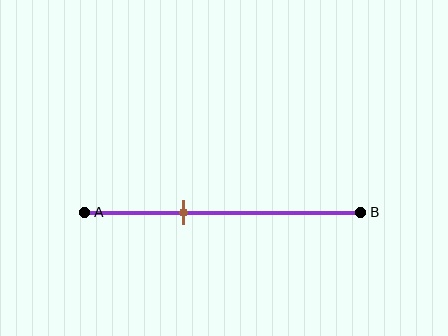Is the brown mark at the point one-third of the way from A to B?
Yes, the mark is approximately at the one-third point.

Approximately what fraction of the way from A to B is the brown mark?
The brown mark is approximately 35% of the way from A to B.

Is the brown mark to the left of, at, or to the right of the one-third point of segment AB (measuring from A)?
The brown mark is approximately at the one-third point of segment AB.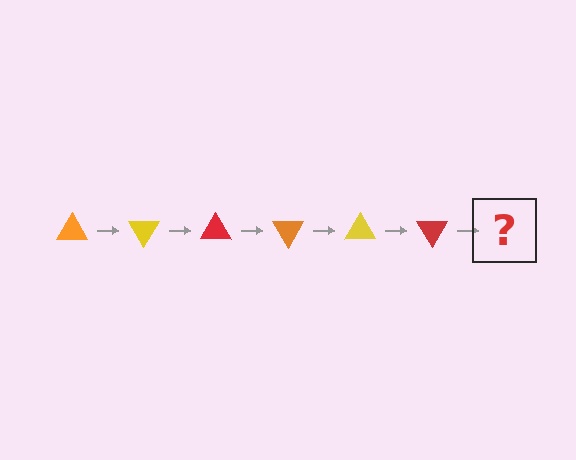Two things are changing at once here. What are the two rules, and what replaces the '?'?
The two rules are that it rotates 60 degrees each step and the color cycles through orange, yellow, and red. The '?' should be an orange triangle, rotated 360 degrees from the start.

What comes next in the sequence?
The next element should be an orange triangle, rotated 360 degrees from the start.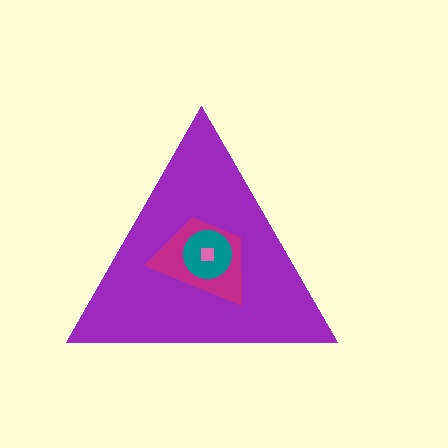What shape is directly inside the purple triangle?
The magenta trapezoid.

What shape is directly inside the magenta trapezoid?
The teal circle.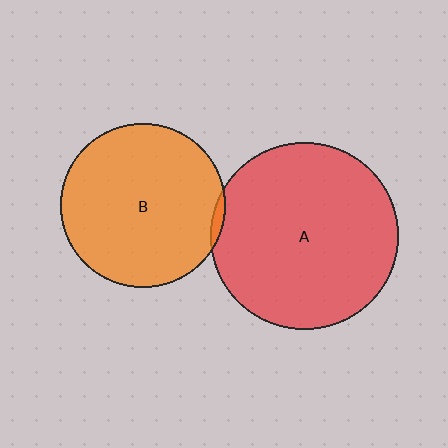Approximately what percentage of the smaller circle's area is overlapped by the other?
Approximately 5%.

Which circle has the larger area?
Circle A (red).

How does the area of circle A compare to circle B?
Approximately 1.3 times.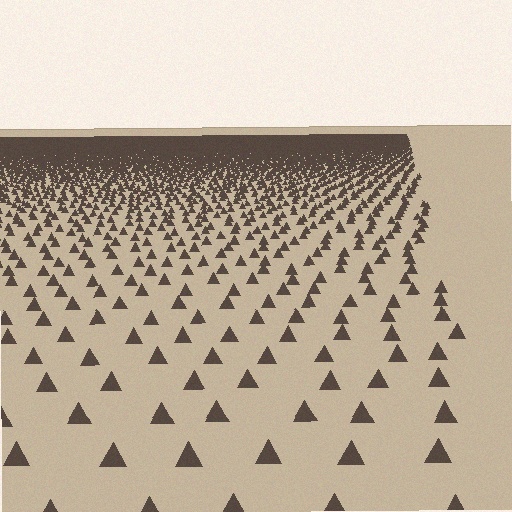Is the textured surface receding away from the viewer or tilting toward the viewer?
The surface is receding away from the viewer. Texture elements get smaller and denser toward the top.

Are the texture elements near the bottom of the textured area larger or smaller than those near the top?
Larger. Near the bottom, elements are closer to the viewer and appear at a bigger on-screen size.